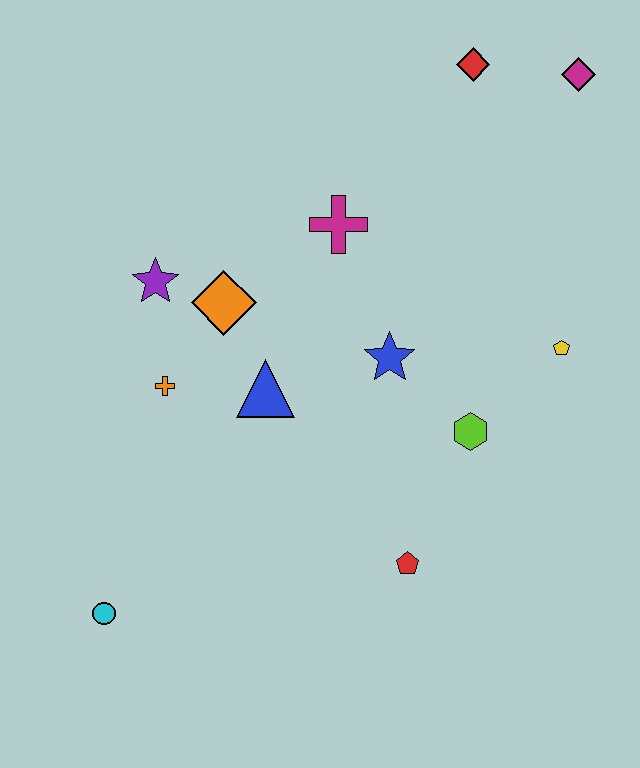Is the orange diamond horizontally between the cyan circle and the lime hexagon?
Yes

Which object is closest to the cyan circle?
The orange cross is closest to the cyan circle.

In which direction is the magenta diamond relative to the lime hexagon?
The magenta diamond is above the lime hexagon.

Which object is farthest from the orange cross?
The magenta diamond is farthest from the orange cross.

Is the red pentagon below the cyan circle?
No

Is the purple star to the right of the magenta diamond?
No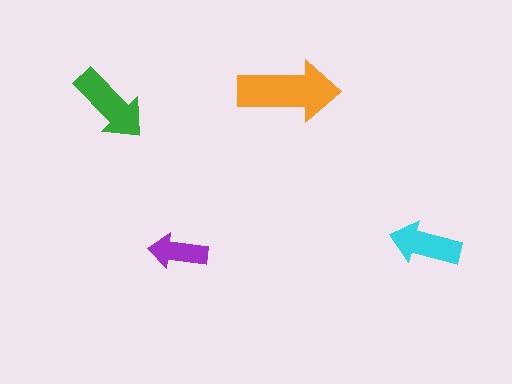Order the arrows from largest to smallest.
the orange one, the green one, the cyan one, the purple one.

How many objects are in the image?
There are 4 objects in the image.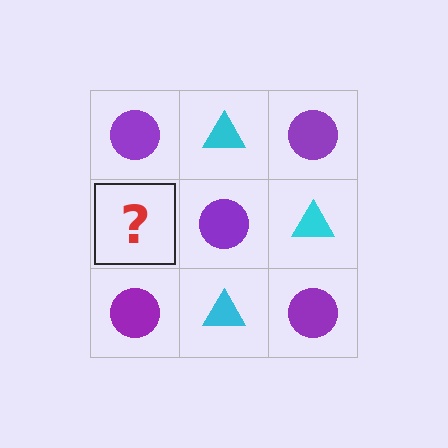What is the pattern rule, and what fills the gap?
The rule is that it alternates purple circle and cyan triangle in a checkerboard pattern. The gap should be filled with a cyan triangle.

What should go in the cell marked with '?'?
The missing cell should contain a cyan triangle.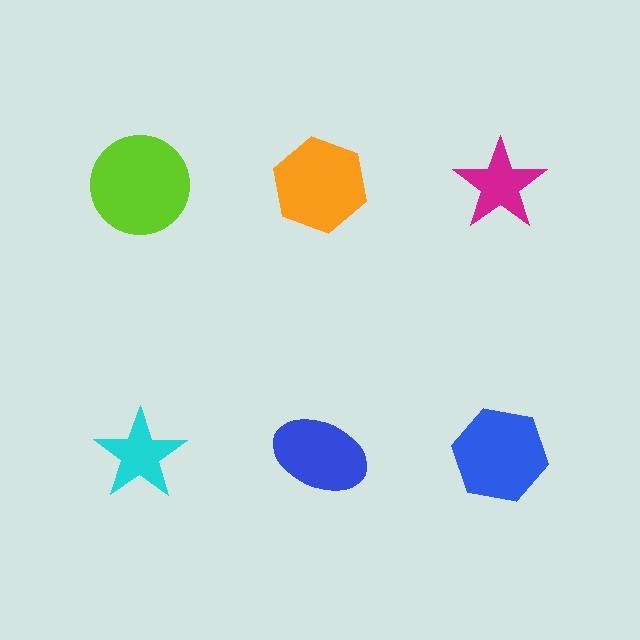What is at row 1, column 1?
A lime circle.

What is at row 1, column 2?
An orange hexagon.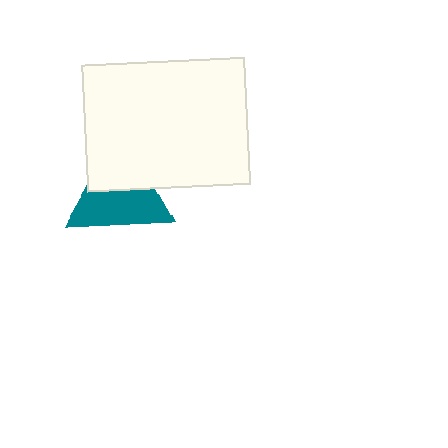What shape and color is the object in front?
The object in front is a white rectangle.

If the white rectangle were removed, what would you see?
You would see the complete teal triangle.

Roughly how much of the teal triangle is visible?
About half of it is visible (roughly 58%).